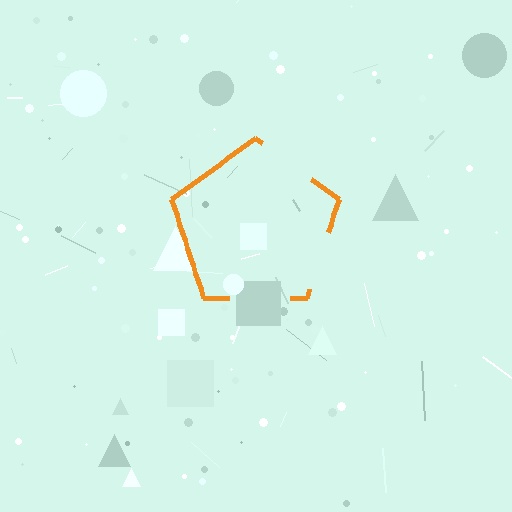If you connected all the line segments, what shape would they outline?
They would outline a pentagon.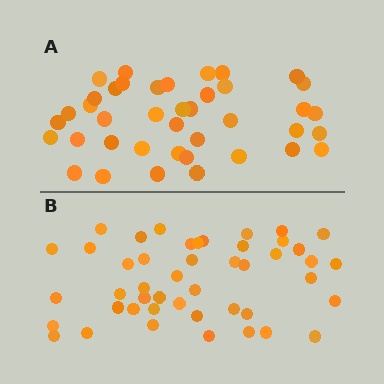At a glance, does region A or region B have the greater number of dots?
Region B (the bottom region) has more dots.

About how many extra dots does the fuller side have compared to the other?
Region B has about 6 more dots than region A.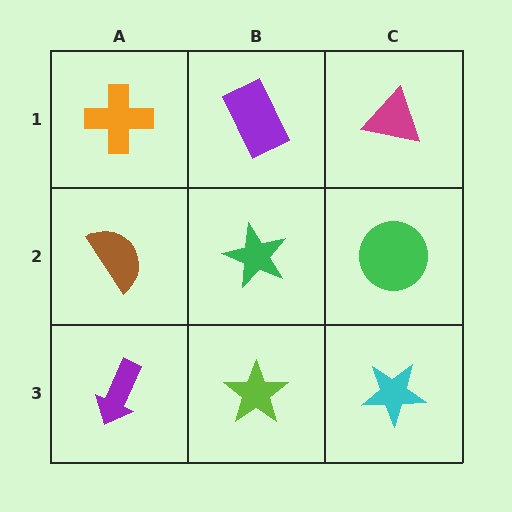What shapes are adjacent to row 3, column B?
A green star (row 2, column B), a purple arrow (row 3, column A), a cyan star (row 3, column C).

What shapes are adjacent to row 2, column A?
An orange cross (row 1, column A), a purple arrow (row 3, column A), a green star (row 2, column B).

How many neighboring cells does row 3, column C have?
2.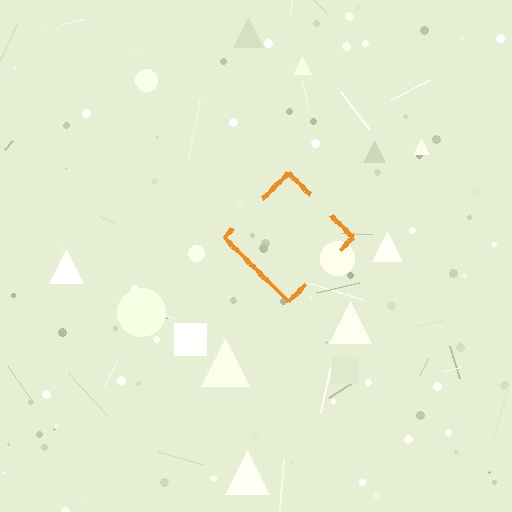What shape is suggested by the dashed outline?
The dashed outline suggests a diamond.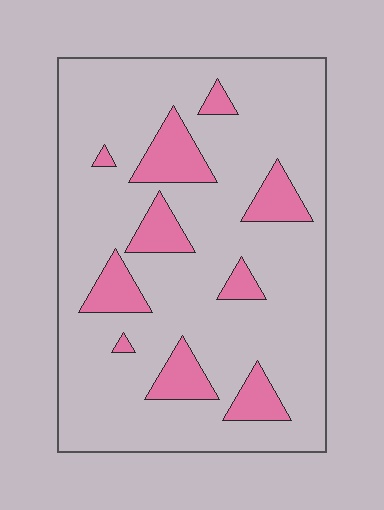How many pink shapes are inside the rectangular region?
10.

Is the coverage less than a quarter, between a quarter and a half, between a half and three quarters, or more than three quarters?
Less than a quarter.